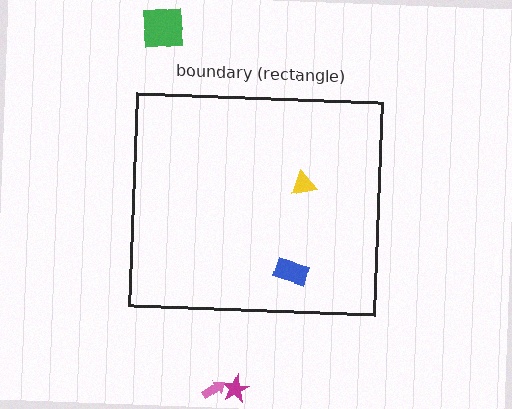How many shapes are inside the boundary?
2 inside, 3 outside.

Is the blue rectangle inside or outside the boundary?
Inside.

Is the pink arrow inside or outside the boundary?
Outside.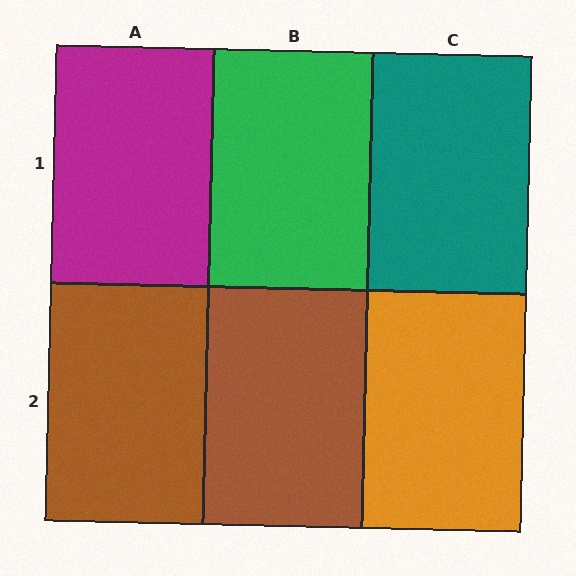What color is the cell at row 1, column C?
Teal.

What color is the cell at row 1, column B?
Green.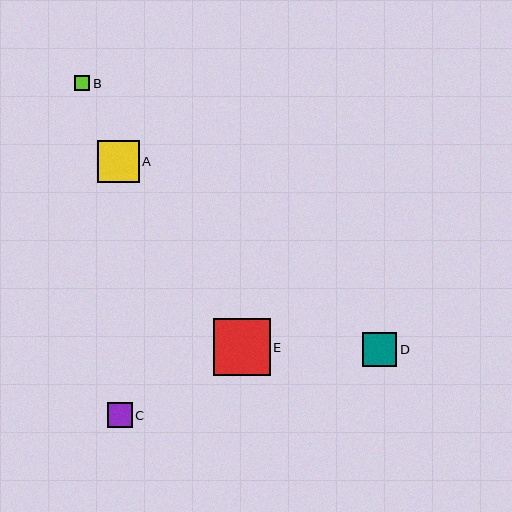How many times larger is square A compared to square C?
Square A is approximately 1.7 times the size of square C.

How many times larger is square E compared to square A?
Square E is approximately 1.4 times the size of square A.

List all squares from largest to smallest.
From largest to smallest: E, A, D, C, B.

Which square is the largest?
Square E is the largest with a size of approximately 57 pixels.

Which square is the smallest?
Square B is the smallest with a size of approximately 15 pixels.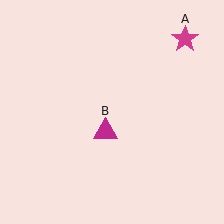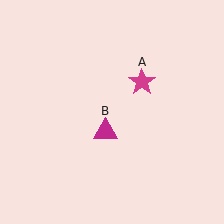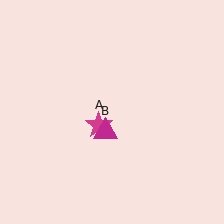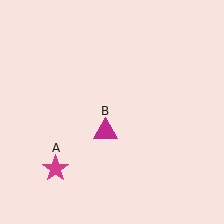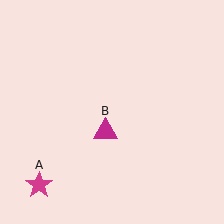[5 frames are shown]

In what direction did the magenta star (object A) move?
The magenta star (object A) moved down and to the left.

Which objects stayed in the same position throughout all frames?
Magenta triangle (object B) remained stationary.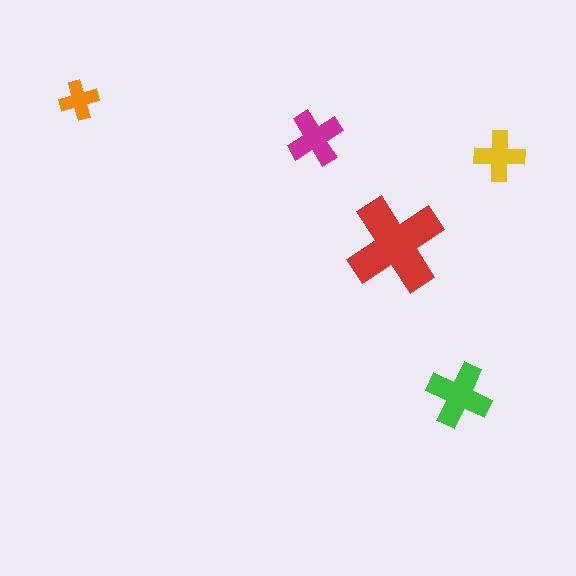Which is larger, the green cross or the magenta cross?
The green one.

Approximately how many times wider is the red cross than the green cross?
About 1.5 times wider.